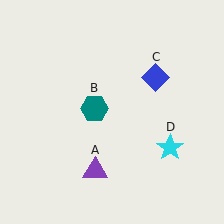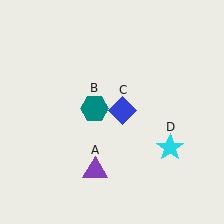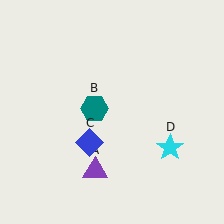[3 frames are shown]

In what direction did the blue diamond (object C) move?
The blue diamond (object C) moved down and to the left.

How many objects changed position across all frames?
1 object changed position: blue diamond (object C).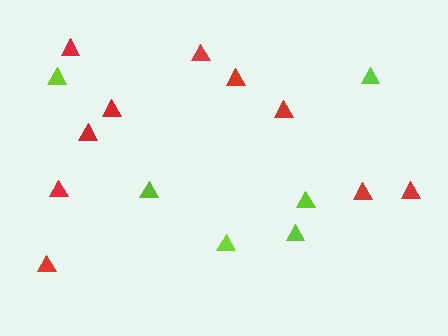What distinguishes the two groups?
There are 2 groups: one group of red triangles (10) and one group of lime triangles (6).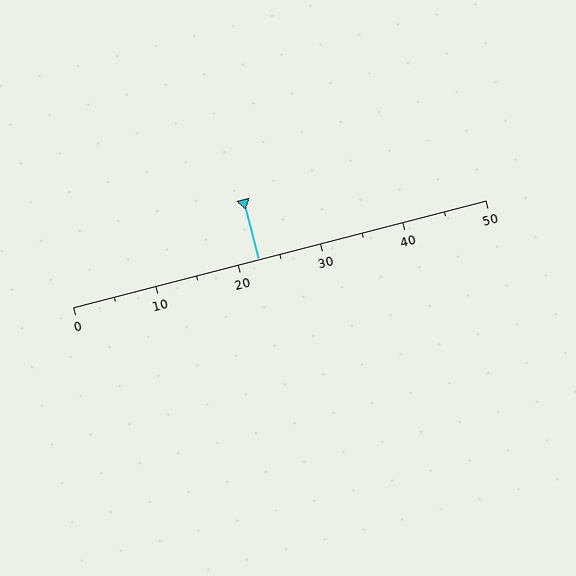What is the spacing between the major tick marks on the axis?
The major ticks are spaced 10 apart.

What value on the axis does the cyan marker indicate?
The marker indicates approximately 22.5.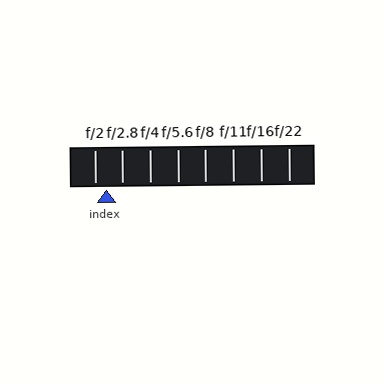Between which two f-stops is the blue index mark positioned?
The index mark is between f/2 and f/2.8.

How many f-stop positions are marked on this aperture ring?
There are 8 f-stop positions marked.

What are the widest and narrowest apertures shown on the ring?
The widest aperture shown is f/2 and the narrowest is f/22.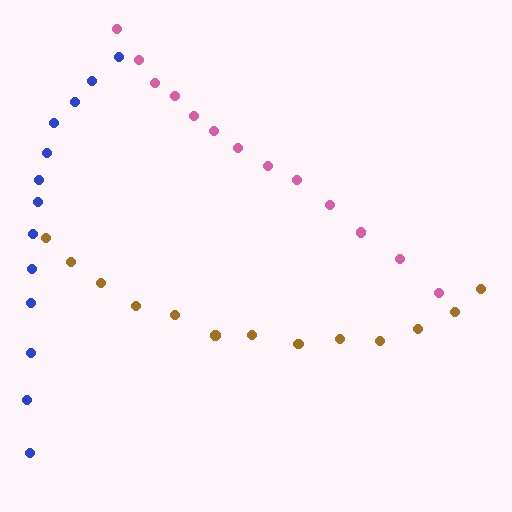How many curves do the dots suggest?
There are 3 distinct paths.